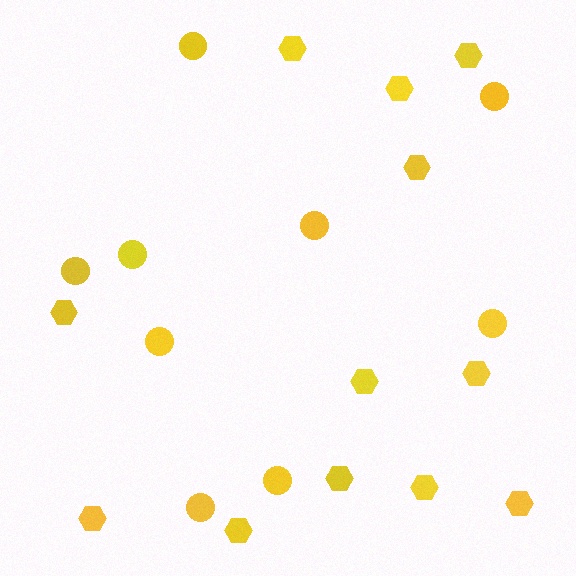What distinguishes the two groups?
There are 2 groups: one group of circles (9) and one group of hexagons (12).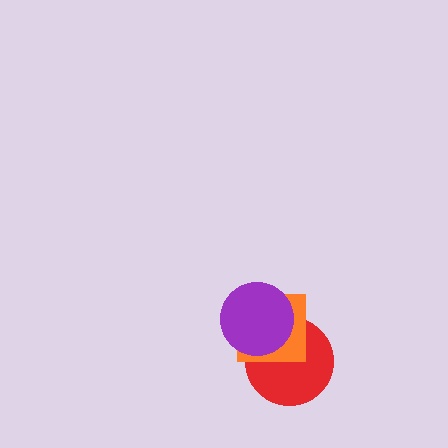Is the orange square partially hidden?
Yes, it is partially covered by another shape.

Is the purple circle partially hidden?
No, no other shape covers it.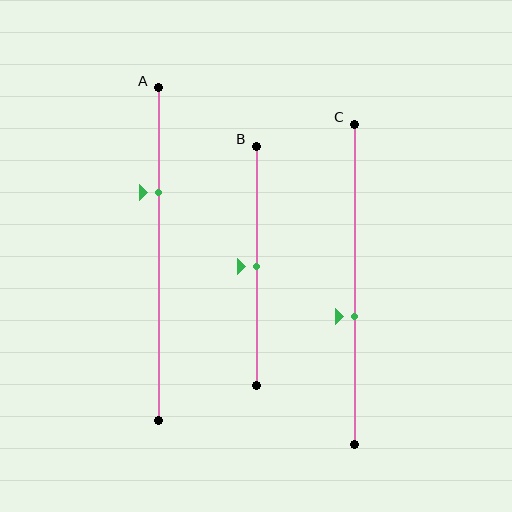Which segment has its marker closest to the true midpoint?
Segment B has its marker closest to the true midpoint.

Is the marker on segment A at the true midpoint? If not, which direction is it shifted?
No, the marker on segment A is shifted upward by about 19% of the segment length.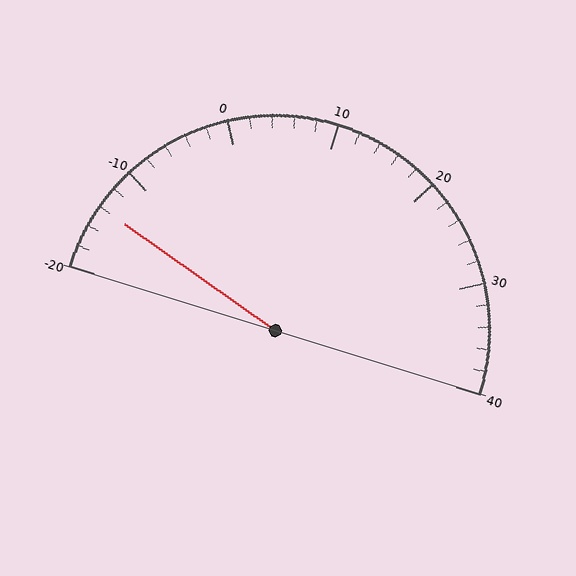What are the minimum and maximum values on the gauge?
The gauge ranges from -20 to 40.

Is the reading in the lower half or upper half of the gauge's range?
The reading is in the lower half of the range (-20 to 40).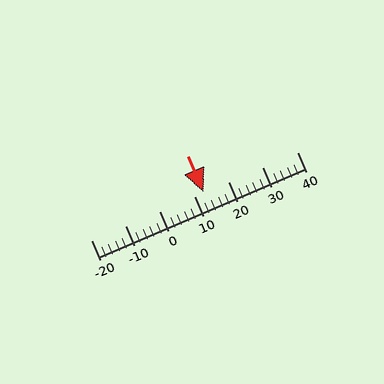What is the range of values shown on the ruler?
The ruler shows values from -20 to 40.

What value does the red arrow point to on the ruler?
The red arrow points to approximately 13.